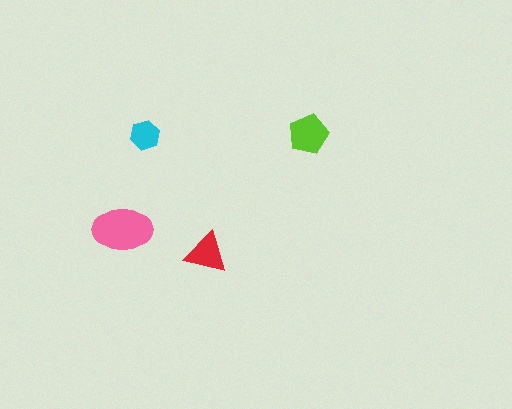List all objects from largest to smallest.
The pink ellipse, the lime pentagon, the red triangle, the cyan hexagon.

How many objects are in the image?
There are 4 objects in the image.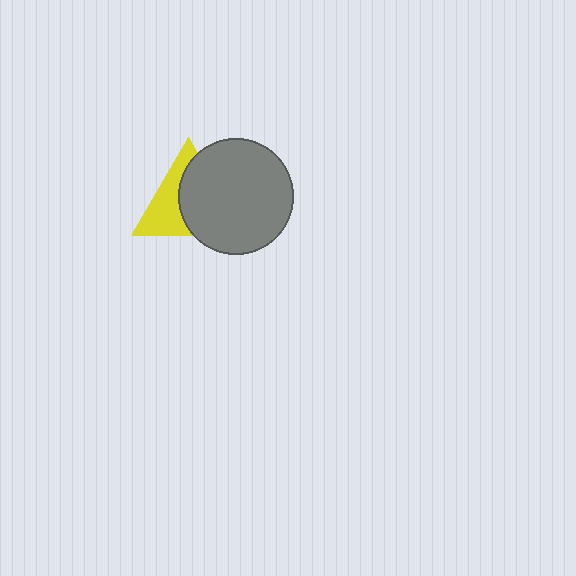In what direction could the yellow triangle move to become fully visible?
The yellow triangle could move left. That would shift it out from behind the gray circle entirely.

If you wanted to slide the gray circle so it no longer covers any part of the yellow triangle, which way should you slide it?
Slide it right — that is the most direct way to separate the two shapes.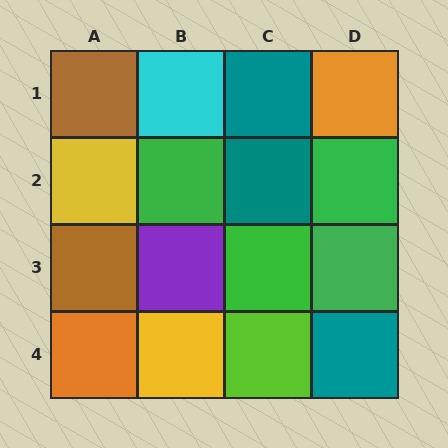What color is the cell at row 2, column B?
Green.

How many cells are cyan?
1 cell is cyan.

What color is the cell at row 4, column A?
Orange.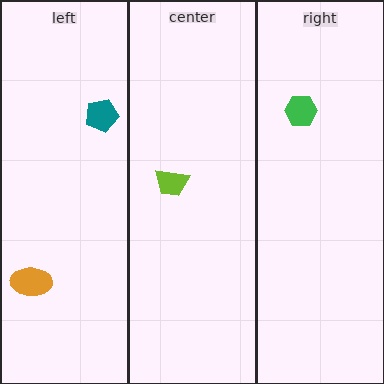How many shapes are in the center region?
1.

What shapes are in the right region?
The green hexagon.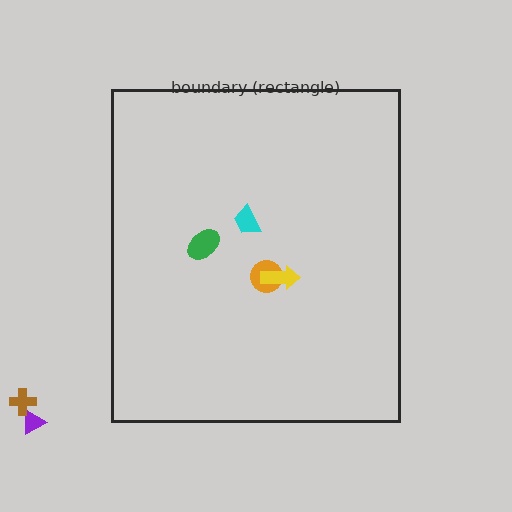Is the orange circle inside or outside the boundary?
Inside.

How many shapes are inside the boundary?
4 inside, 2 outside.